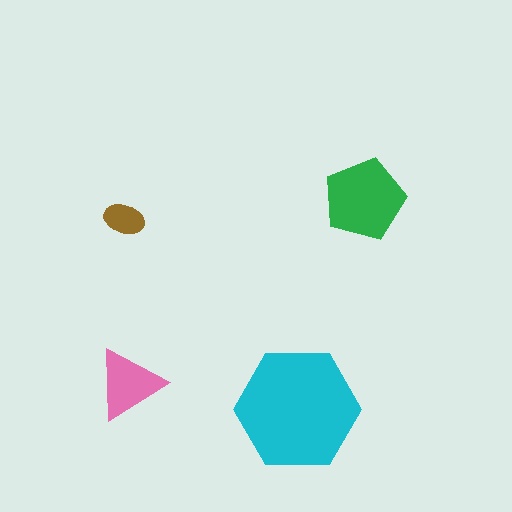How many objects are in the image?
There are 4 objects in the image.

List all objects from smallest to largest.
The brown ellipse, the pink triangle, the green pentagon, the cyan hexagon.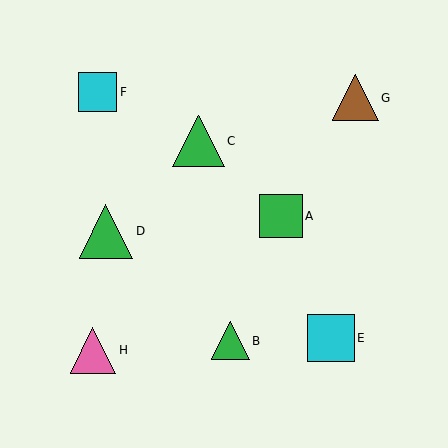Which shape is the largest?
The green triangle (labeled D) is the largest.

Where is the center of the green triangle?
The center of the green triangle is at (106, 231).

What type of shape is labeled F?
Shape F is a cyan square.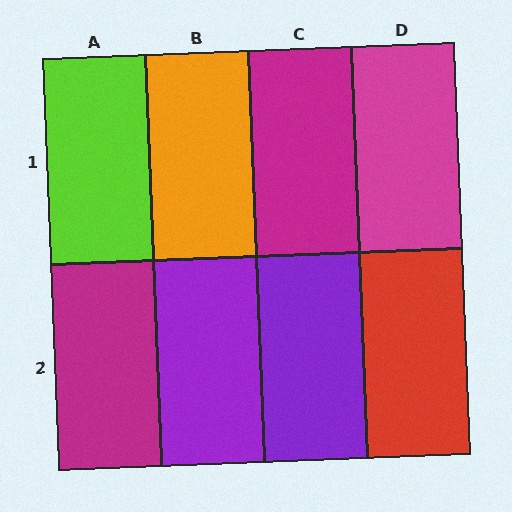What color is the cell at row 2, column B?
Purple.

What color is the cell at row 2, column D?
Red.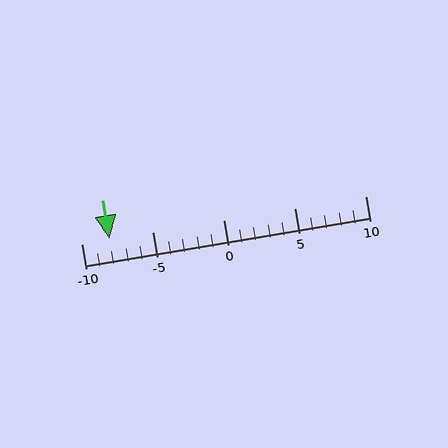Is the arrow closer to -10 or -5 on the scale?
The arrow is closer to -10.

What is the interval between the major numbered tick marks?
The major tick marks are spaced 5 units apart.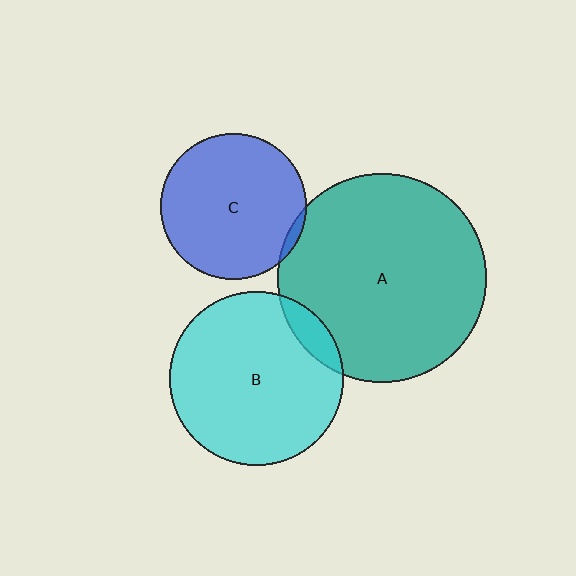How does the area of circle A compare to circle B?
Approximately 1.5 times.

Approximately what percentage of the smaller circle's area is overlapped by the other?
Approximately 5%.